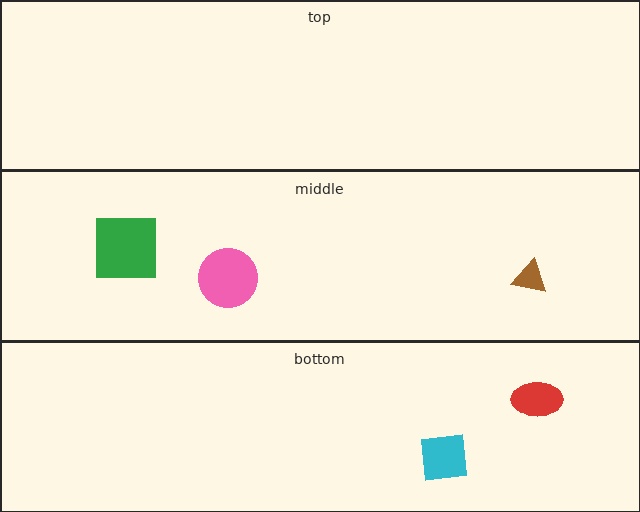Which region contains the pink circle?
The middle region.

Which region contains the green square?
The middle region.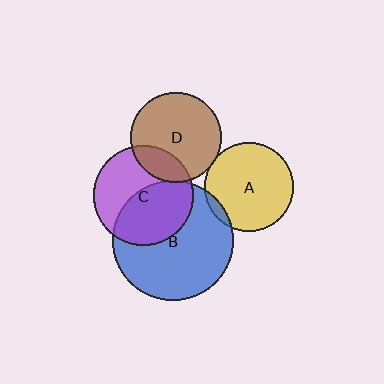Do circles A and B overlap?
Yes.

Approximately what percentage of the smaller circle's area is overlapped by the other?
Approximately 5%.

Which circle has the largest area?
Circle B (blue).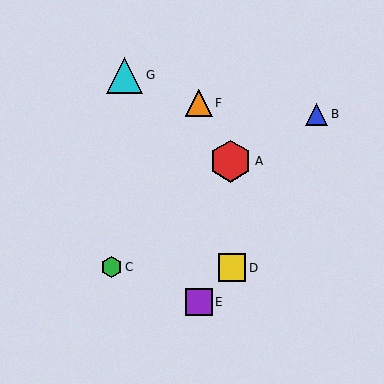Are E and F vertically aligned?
Yes, both are at x≈199.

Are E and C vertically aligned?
No, E is at x≈199 and C is at x≈111.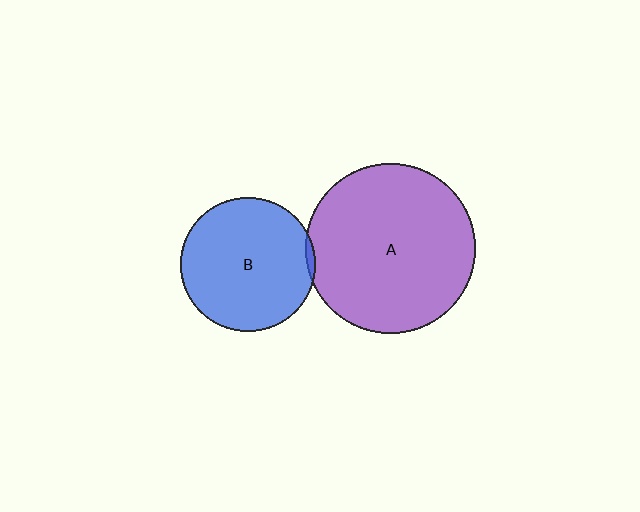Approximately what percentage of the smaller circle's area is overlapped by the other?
Approximately 5%.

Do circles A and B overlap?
Yes.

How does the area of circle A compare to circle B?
Approximately 1.6 times.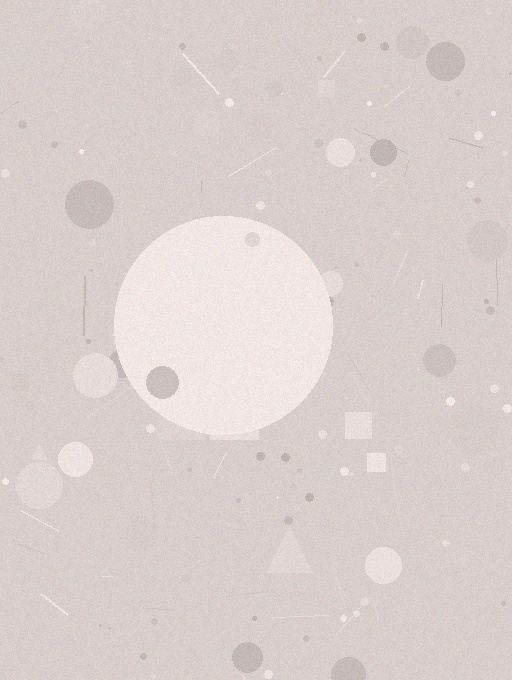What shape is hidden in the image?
A circle is hidden in the image.